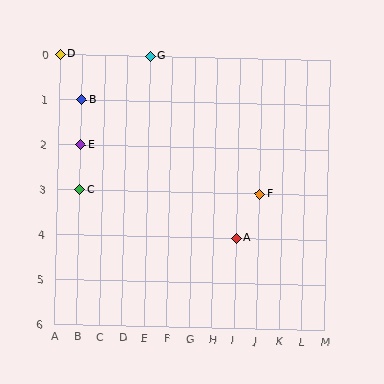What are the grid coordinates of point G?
Point G is at grid coordinates (E, 0).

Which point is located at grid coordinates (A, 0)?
Point D is at (A, 0).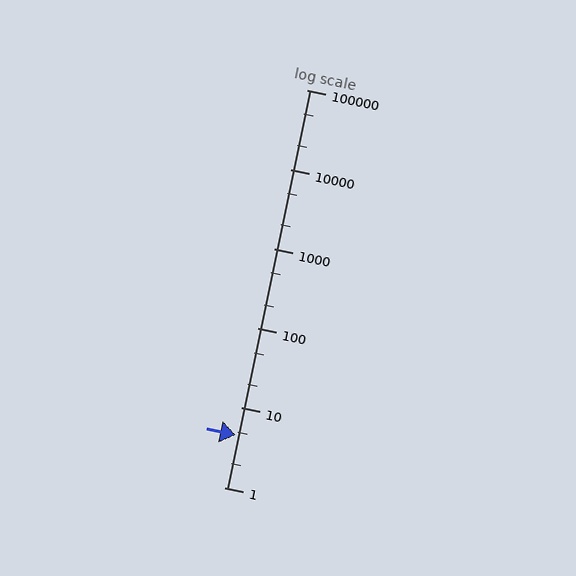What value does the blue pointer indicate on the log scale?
The pointer indicates approximately 4.6.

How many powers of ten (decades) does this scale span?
The scale spans 5 decades, from 1 to 100000.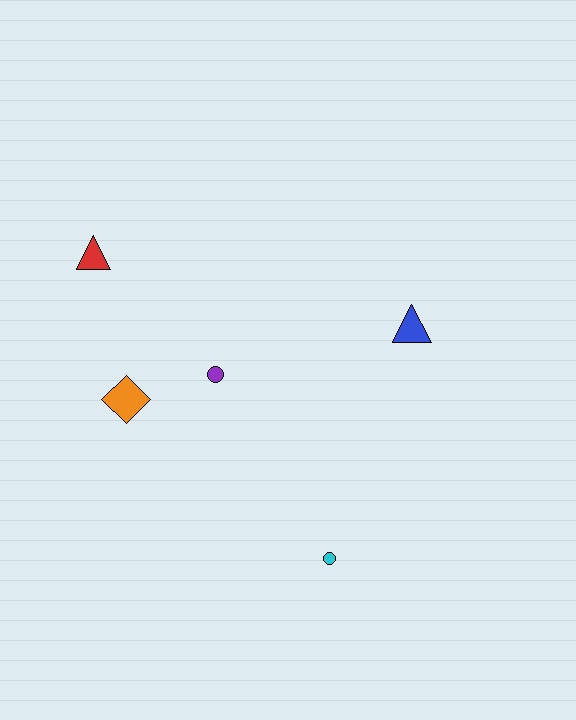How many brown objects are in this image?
There are no brown objects.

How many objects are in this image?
There are 5 objects.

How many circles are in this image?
There are 2 circles.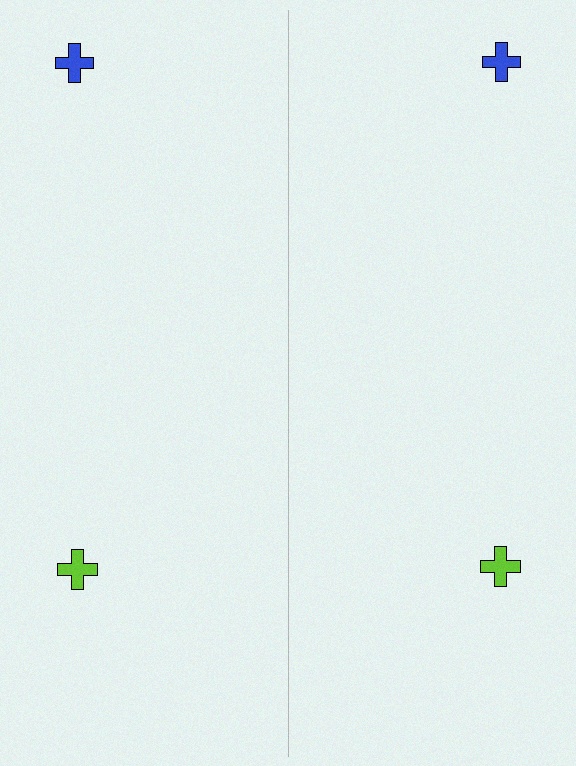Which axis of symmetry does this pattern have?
The pattern has a vertical axis of symmetry running through the center of the image.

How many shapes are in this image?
There are 4 shapes in this image.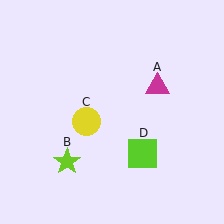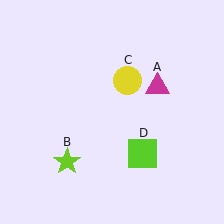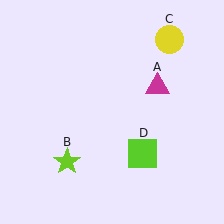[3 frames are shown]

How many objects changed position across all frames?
1 object changed position: yellow circle (object C).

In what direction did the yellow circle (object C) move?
The yellow circle (object C) moved up and to the right.